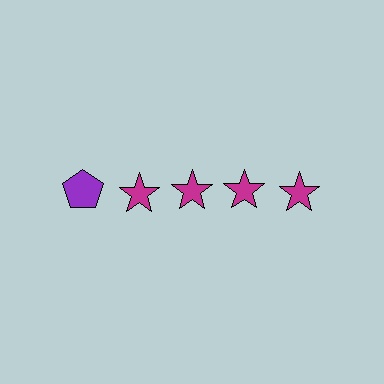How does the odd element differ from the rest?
It differs in both color (purple instead of magenta) and shape (pentagon instead of star).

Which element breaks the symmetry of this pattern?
The purple pentagon in the top row, leftmost column breaks the symmetry. All other shapes are magenta stars.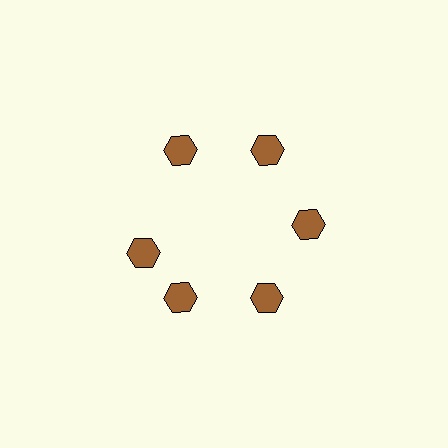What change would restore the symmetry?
The symmetry would be restored by rotating it back into even spacing with its neighbors so that all 6 hexagons sit at equal angles and equal distance from the center.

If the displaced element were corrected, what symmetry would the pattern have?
It would have 6-fold rotational symmetry — the pattern would map onto itself every 60 degrees.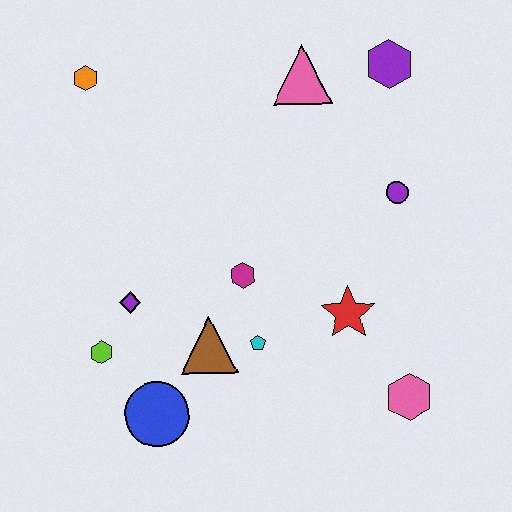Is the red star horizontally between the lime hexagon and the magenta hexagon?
No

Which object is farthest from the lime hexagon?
The purple hexagon is farthest from the lime hexagon.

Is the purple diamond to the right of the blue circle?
No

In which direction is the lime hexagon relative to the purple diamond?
The lime hexagon is below the purple diamond.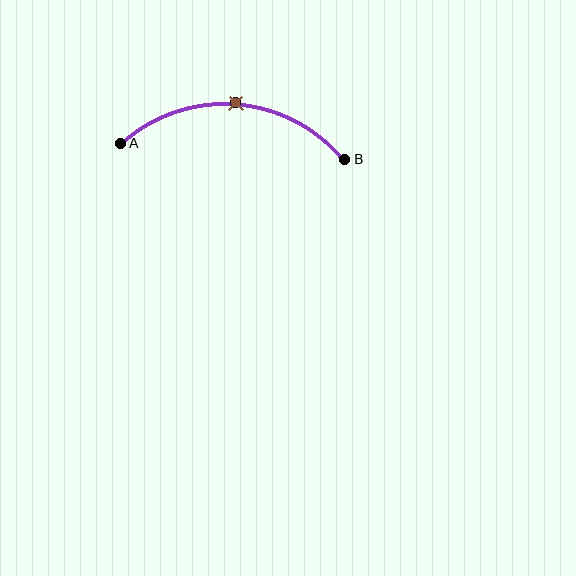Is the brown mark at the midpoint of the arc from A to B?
Yes. The brown mark lies on the arc at equal arc-length from both A and B — it is the arc midpoint.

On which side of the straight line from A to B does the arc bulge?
The arc bulges above the straight line connecting A and B.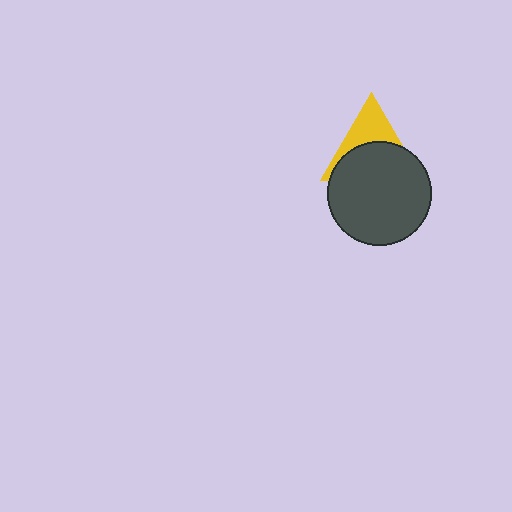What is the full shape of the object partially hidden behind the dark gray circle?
The partially hidden object is a yellow triangle.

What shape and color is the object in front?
The object in front is a dark gray circle.